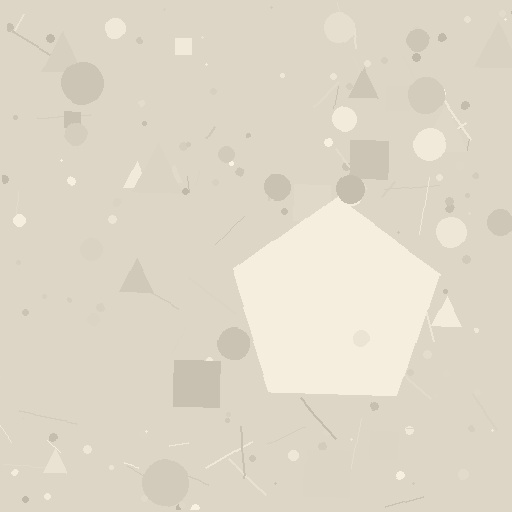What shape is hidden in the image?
A pentagon is hidden in the image.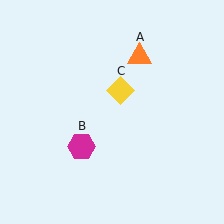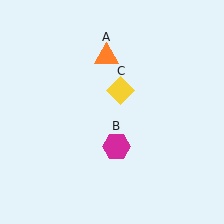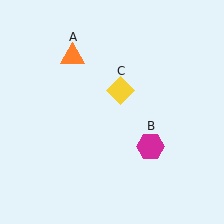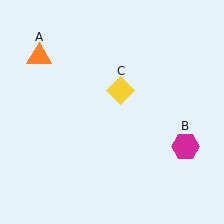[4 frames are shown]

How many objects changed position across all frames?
2 objects changed position: orange triangle (object A), magenta hexagon (object B).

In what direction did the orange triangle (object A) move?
The orange triangle (object A) moved left.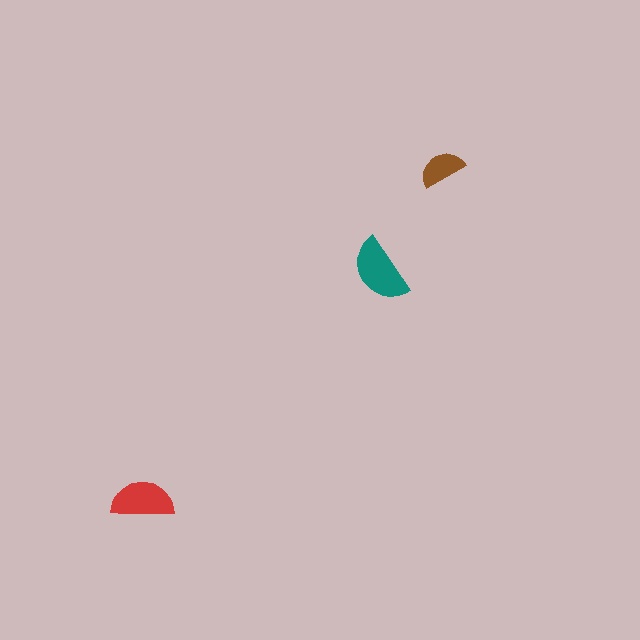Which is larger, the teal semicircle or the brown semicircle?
The teal one.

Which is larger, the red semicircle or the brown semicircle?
The red one.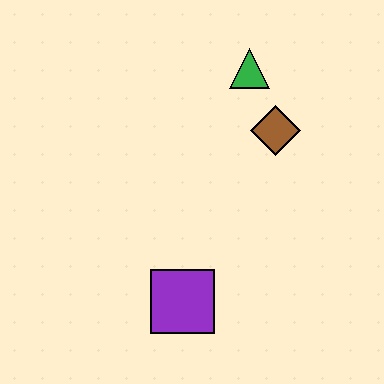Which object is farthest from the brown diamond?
The purple square is farthest from the brown diamond.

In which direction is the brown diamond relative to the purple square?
The brown diamond is above the purple square.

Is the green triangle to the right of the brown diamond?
No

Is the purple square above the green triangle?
No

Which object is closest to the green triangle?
The brown diamond is closest to the green triangle.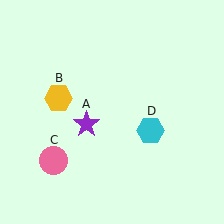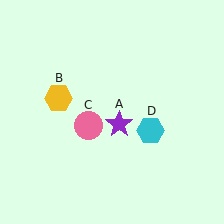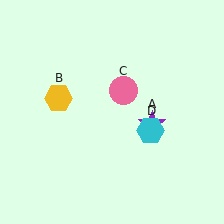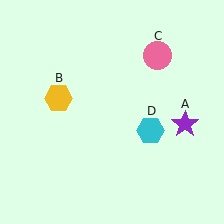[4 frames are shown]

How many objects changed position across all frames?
2 objects changed position: purple star (object A), pink circle (object C).